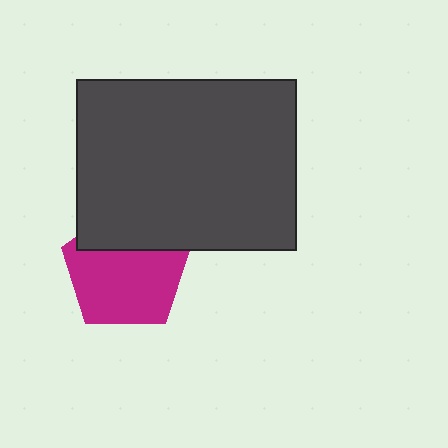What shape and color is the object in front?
The object in front is a dark gray rectangle.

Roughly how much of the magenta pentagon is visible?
Most of it is visible (roughly 69%).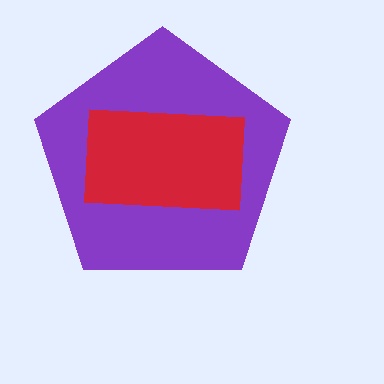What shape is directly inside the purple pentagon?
The red rectangle.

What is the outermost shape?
The purple pentagon.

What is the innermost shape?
The red rectangle.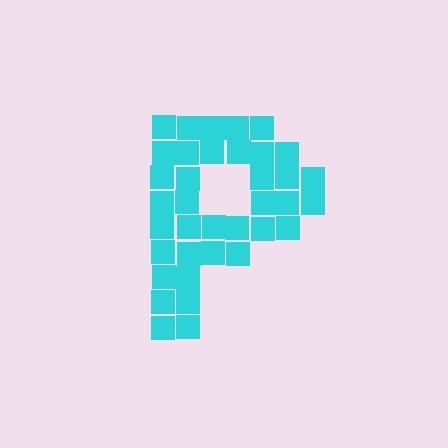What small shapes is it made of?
It is made of small squares.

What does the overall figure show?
The overall figure shows the letter P.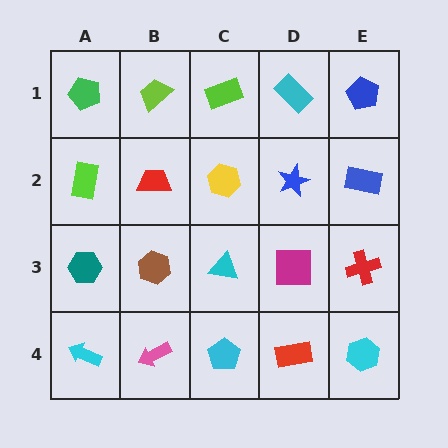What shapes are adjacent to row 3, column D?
A blue star (row 2, column D), a red rectangle (row 4, column D), a cyan triangle (row 3, column C), a red cross (row 3, column E).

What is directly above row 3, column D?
A blue star.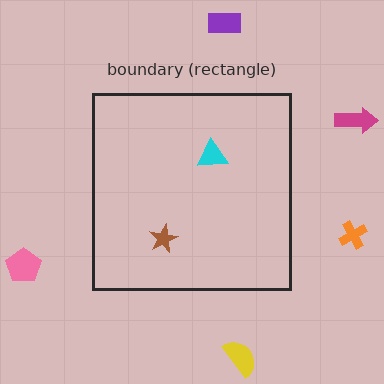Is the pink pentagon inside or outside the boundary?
Outside.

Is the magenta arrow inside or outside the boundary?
Outside.